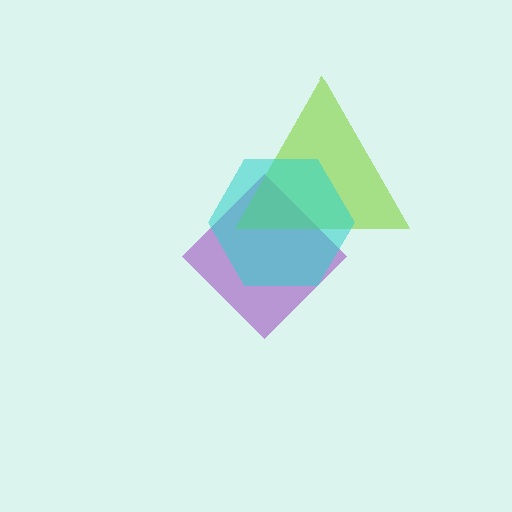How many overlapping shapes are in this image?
There are 3 overlapping shapes in the image.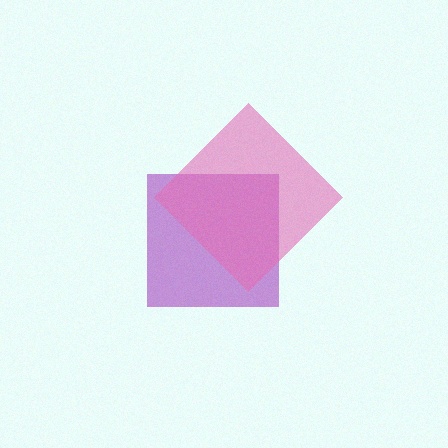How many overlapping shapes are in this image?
There are 2 overlapping shapes in the image.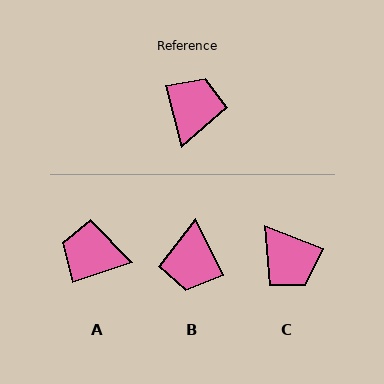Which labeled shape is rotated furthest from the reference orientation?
B, about 168 degrees away.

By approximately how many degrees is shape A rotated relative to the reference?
Approximately 94 degrees counter-clockwise.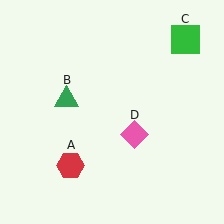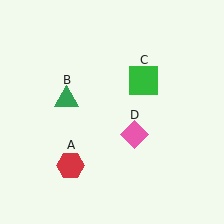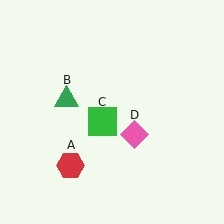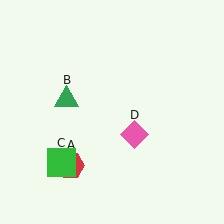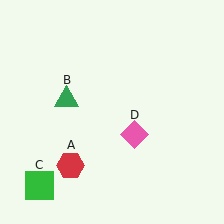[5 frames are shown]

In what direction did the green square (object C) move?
The green square (object C) moved down and to the left.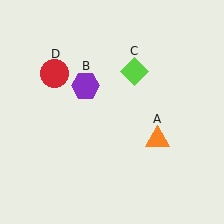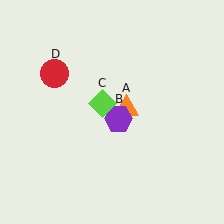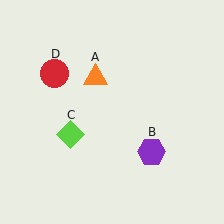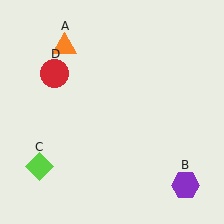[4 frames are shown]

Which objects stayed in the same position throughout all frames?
Red circle (object D) remained stationary.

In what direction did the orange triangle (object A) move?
The orange triangle (object A) moved up and to the left.